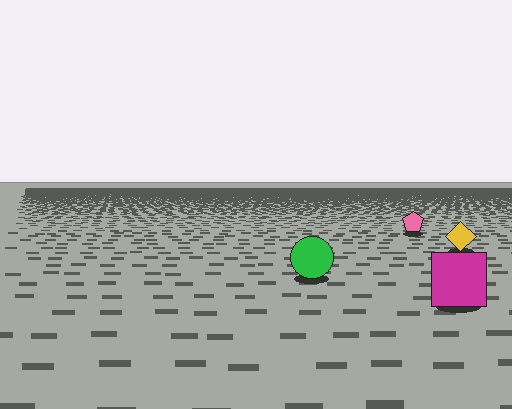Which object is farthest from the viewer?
The pink pentagon is farthest from the viewer. It appears smaller and the ground texture around it is denser.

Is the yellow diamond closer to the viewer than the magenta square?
No. The magenta square is closer — you can tell from the texture gradient: the ground texture is coarser near it.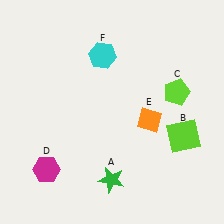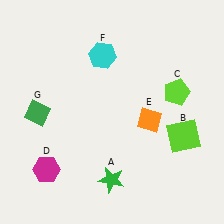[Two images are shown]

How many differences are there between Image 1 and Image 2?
There is 1 difference between the two images.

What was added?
A green diamond (G) was added in Image 2.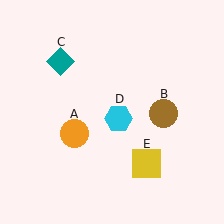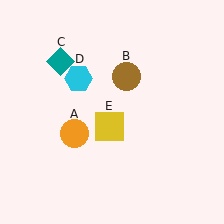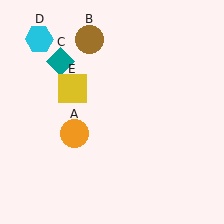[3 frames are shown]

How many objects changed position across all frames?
3 objects changed position: brown circle (object B), cyan hexagon (object D), yellow square (object E).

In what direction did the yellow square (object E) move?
The yellow square (object E) moved up and to the left.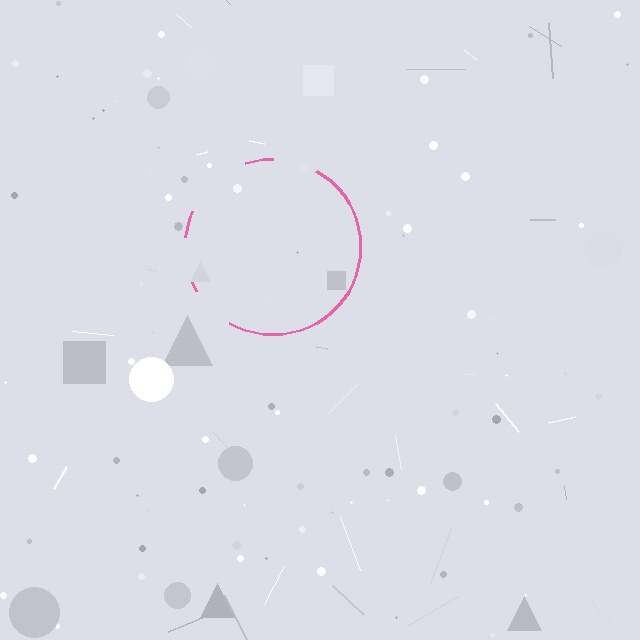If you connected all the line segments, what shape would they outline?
They would outline a circle.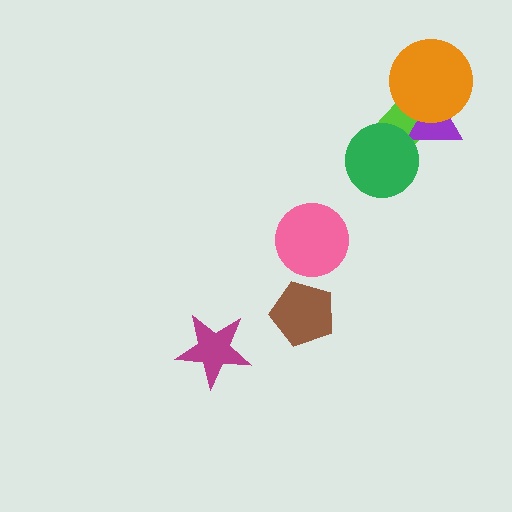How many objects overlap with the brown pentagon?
0 objects overlap with the brown pentagon.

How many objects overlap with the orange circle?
2 objects overlap with the orange circle.